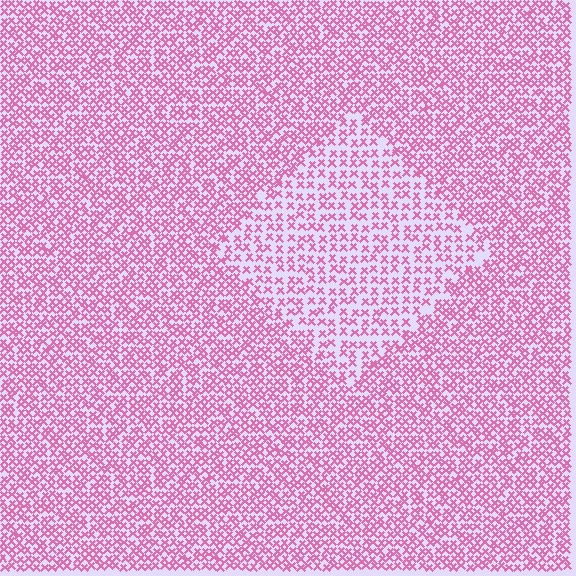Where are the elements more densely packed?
The elements are more densely packed outside the diamond boundary.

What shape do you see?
I see a diamond.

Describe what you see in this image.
The image contains small pink elements arranged at two different densities. A diamond-shaped region is visible where the elements are less densely packed than the surrounding area.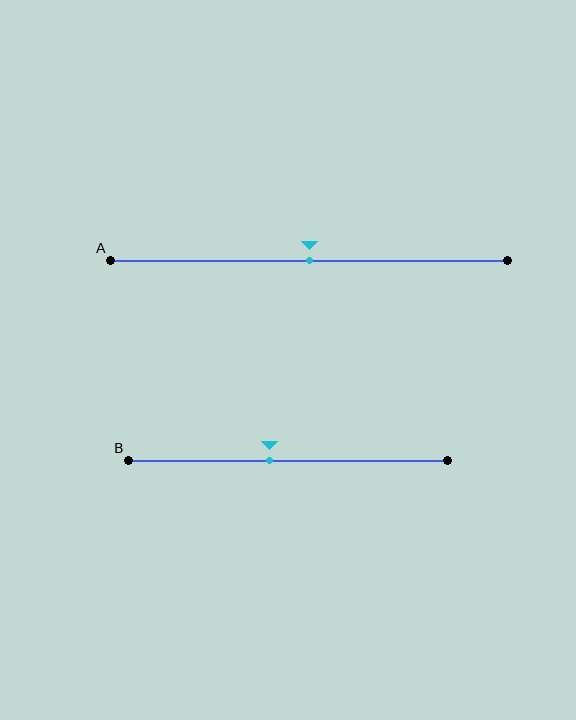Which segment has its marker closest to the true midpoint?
Segment A has its marker closest to the true midpoint.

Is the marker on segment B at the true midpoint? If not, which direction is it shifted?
No, the marker on segment B is shifted to the left by about 6% of the segment length.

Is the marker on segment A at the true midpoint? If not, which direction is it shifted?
Yes, the marker on segment A is at the true midpoint.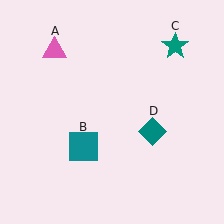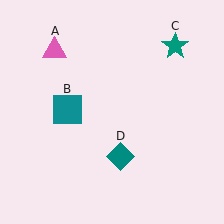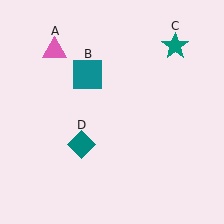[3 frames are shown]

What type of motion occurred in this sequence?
The teal square (object B), teal diamond (object D) rotated clockwise around the center of the scene.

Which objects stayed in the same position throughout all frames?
Pink triangle (object A) and teal star (object C) remained stationary.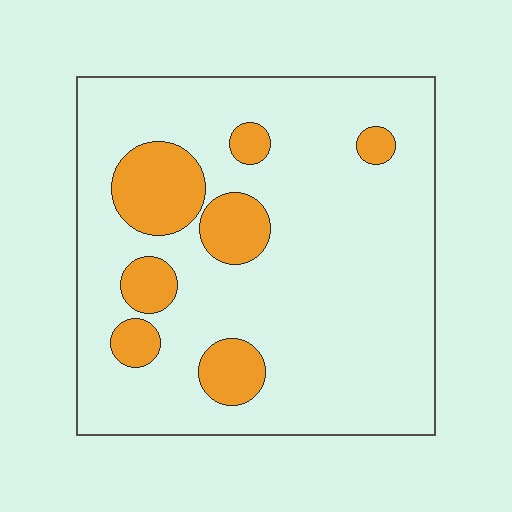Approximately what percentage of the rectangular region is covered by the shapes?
Approximately 15%.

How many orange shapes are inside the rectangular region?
7.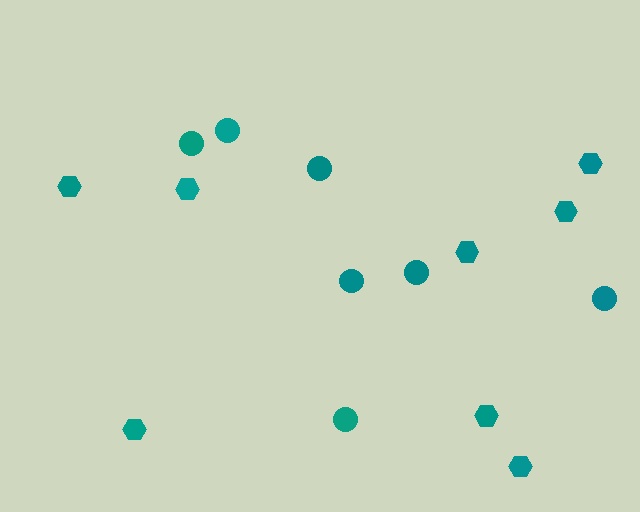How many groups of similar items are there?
There are 2 groups: one group of hexagons (8) and one group of circles (7).